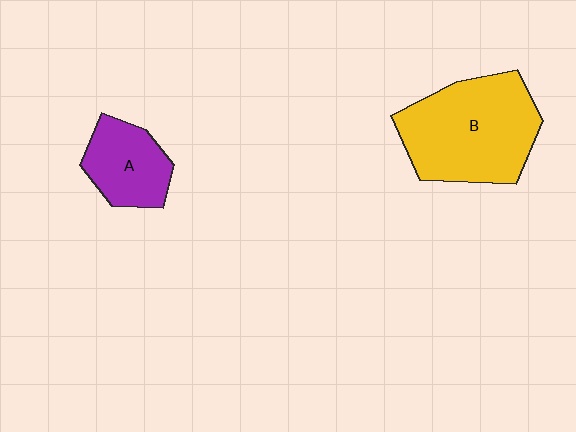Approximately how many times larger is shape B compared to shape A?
Approximately 2.0 times.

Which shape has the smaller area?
Shape A (purple).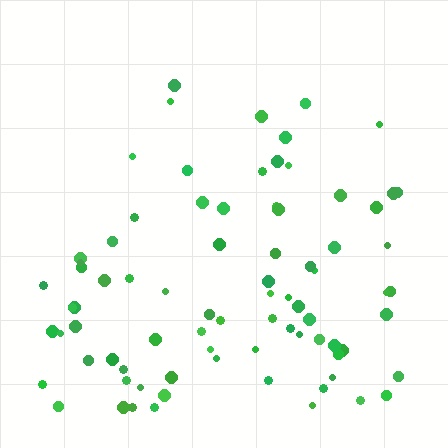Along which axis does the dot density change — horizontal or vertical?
Vertical.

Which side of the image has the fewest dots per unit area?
The top.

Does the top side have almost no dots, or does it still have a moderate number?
Still a moderate number, just noticeably fewer than the bottom.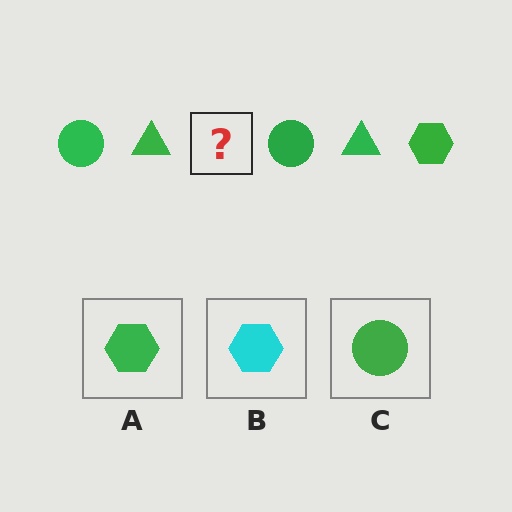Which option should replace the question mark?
Option A.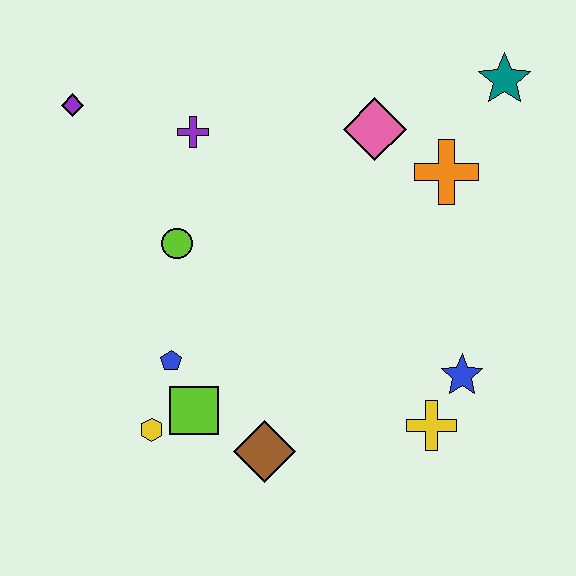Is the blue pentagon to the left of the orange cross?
Yes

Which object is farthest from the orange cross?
The yellow hexagon is farthest from the orange cross.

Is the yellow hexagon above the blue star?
No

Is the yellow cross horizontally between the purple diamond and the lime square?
No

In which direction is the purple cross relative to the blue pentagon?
The purple cross is above the blue pentagon.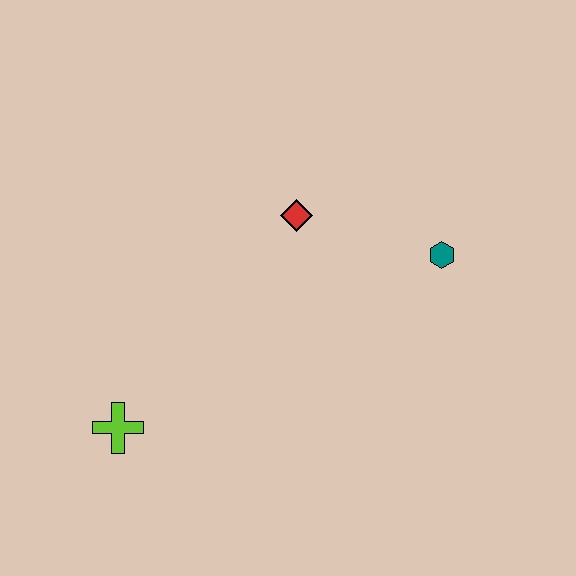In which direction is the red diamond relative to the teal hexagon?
The red diamond is to the left of the teal hexagon.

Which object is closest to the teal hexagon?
The red diamond is closest to the teal hexagon.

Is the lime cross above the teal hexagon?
No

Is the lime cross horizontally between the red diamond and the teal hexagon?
No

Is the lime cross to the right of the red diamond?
No